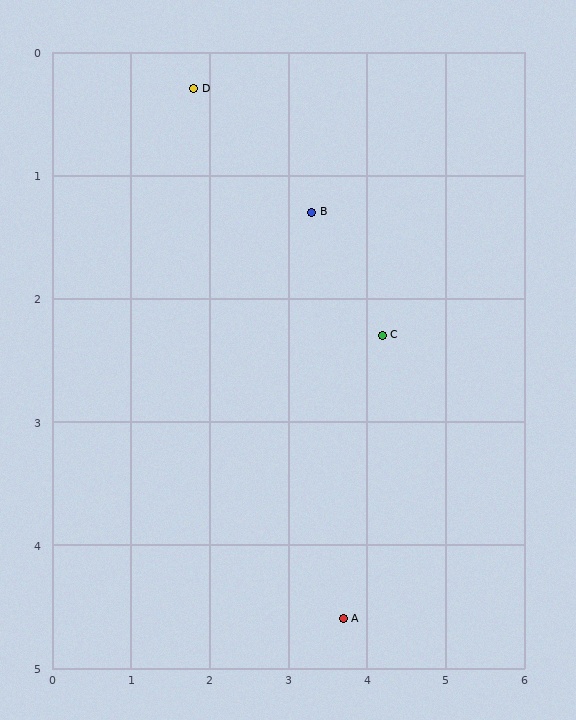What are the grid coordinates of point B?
Point B is at approximately (3.3, 1.3).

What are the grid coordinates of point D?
Point D is at approximately (1.8, 0.3).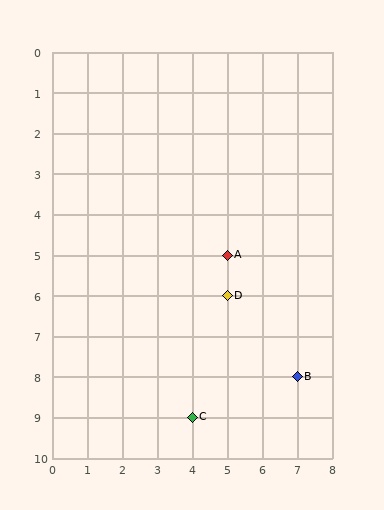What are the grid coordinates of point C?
Point C is at grid coordinates (4, 9).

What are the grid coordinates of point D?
Point D is at grid coordinates (5, 6).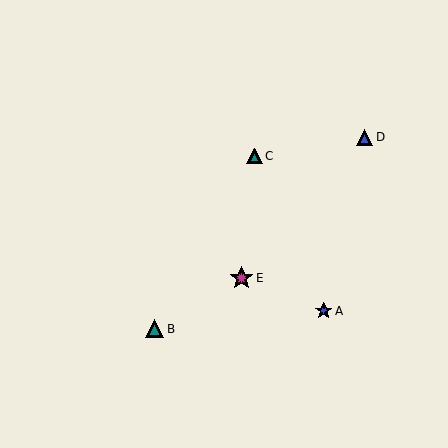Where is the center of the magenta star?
The center of the magenta star is at (241, 278).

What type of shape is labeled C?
Shape C is a teal triangle.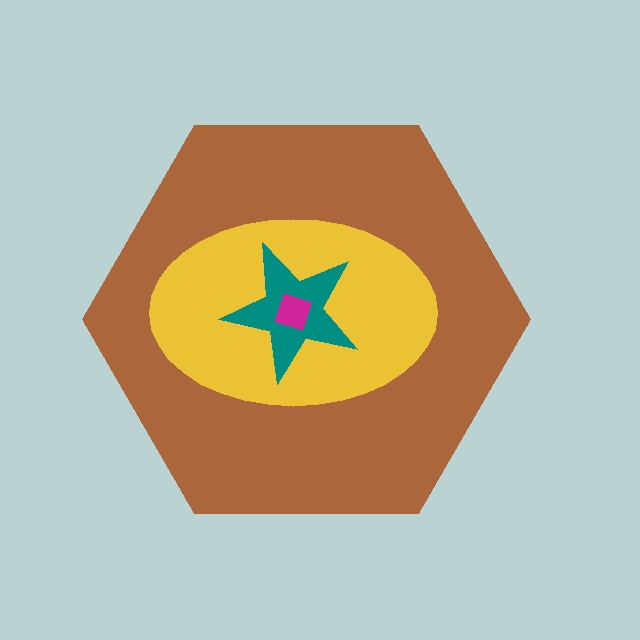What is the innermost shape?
The magenta diamond.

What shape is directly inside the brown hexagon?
The yellow ellipse.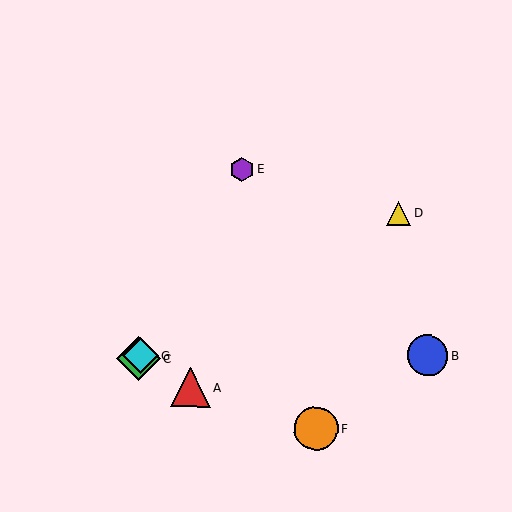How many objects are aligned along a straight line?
3 objects (C, E, G) are aligned along a straight line.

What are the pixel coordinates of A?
Object A is at (190, 388).